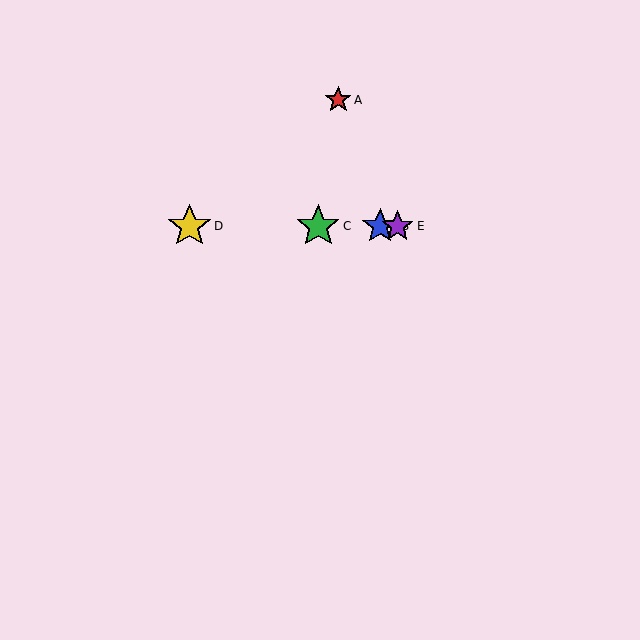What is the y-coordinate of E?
Object E is at y≈226.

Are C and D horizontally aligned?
Yes, both are at y≈226.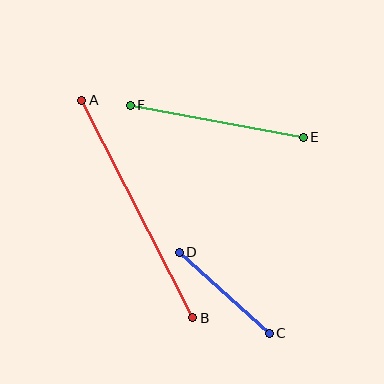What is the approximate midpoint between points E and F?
The midpoint is at approximately (217, 121) pixels.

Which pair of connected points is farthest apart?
Points A and B are farthest apart.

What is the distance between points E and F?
The distance is approximately 176 pixels.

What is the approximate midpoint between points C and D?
The midpoint is at approximately (224, 293) pixels.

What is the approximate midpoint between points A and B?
The midpoint is at approximately (137, 209) pixels.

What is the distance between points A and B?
The distance is approximately 244 pixels.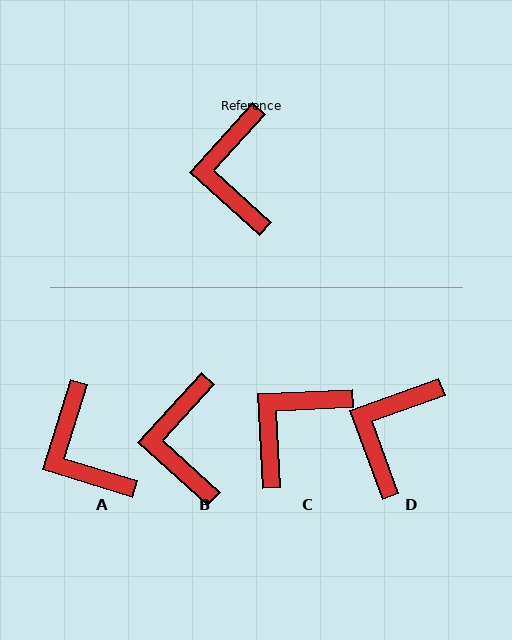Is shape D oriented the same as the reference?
No, it is off by about 28 degrees.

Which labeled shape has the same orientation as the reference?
B.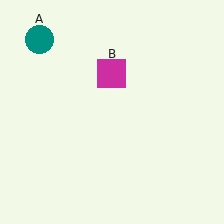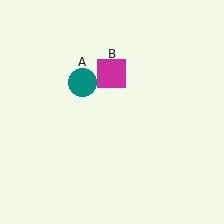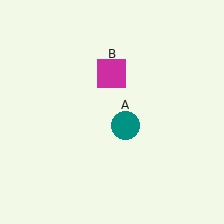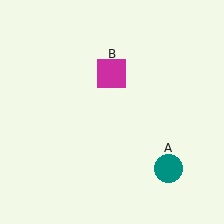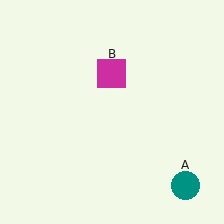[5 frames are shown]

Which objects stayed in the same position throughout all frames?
Magenta square (object B) remained stationary.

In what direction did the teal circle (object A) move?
The teal circle (object A) moved down and to the right.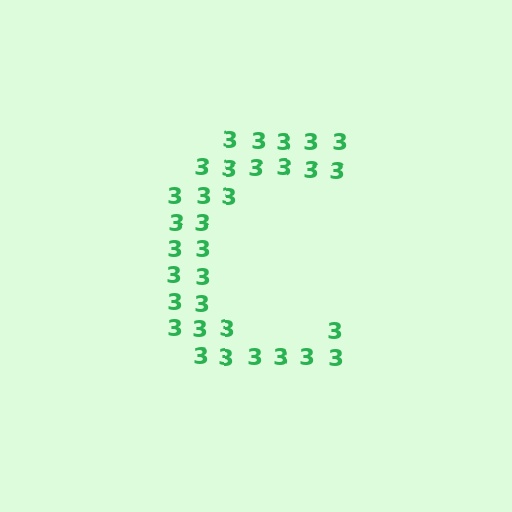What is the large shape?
The large shape is the letter C.